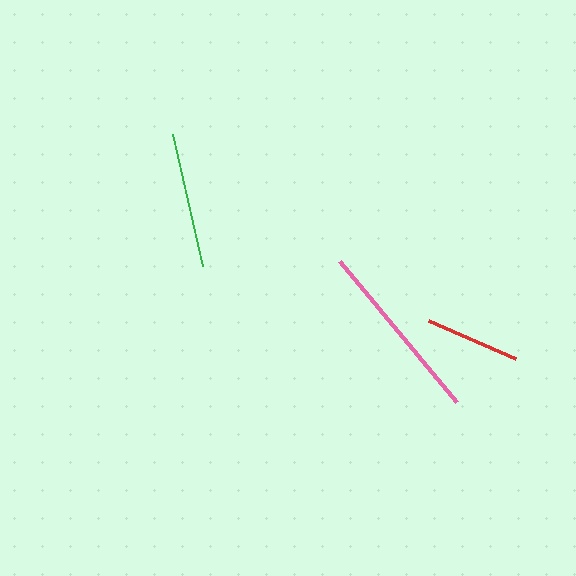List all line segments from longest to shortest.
From longest to shortest: pink, green, red.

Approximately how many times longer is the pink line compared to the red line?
The pink line is approximately 1.9 times the length of the red line.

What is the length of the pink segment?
The pink segment is approximately 184 pixels long.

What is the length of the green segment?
The green segment is approximately 135 pixels long.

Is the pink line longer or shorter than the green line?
The pink line is longer than the green line.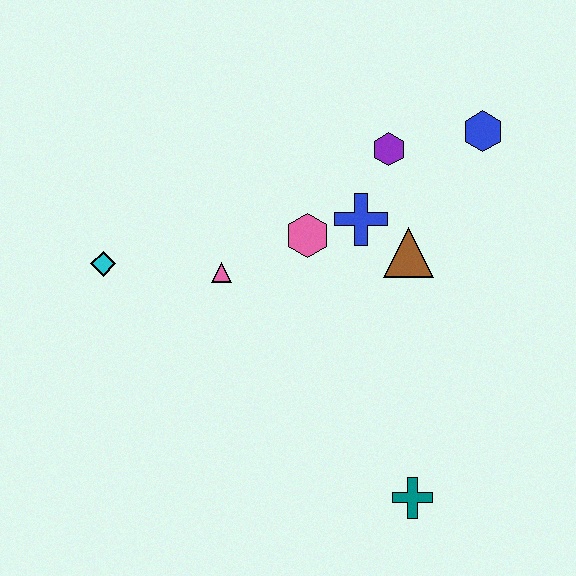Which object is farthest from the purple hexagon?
The teal cross is farthest from the purple hexagon.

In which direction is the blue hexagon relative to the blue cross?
The blue hexagon is to the right of the blue cross.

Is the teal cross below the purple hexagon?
Yes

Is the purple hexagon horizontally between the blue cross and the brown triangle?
Yes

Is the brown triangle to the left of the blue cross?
No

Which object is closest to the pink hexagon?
The blue cross is closest to the pink hexagon.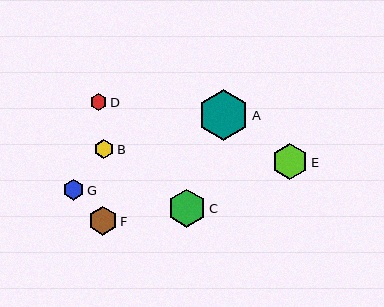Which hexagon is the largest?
Hexagon A is the largest with a size of approximately 51 pixels.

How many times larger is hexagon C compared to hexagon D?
Hexagon C is approximately 2.2 times the size of hexagon D.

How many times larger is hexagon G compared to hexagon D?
Hexagon G is approximately 1.2 times the size of hexagon D.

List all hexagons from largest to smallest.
From largest to smallest: A, C, E, F, G, B, D.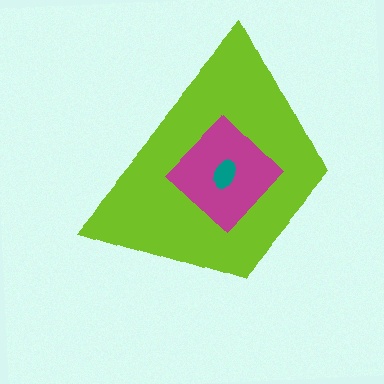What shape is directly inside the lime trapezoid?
The magenta diamond.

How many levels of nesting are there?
3.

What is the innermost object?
The teal ellipse.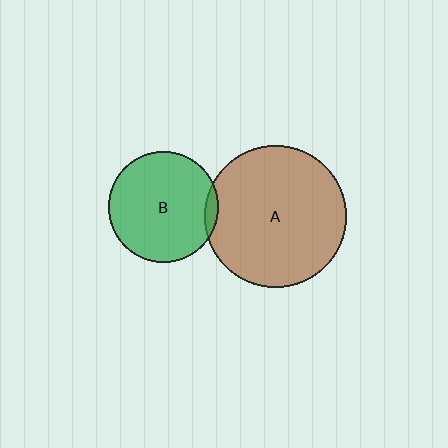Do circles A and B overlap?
Yes.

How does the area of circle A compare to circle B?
Approximately 1.7 times.